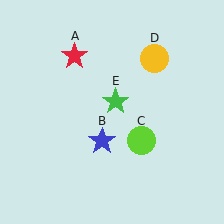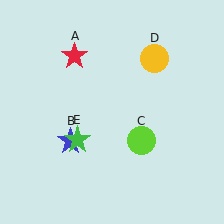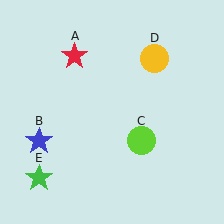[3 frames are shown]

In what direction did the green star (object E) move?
The green star (object E) moved down and to the left.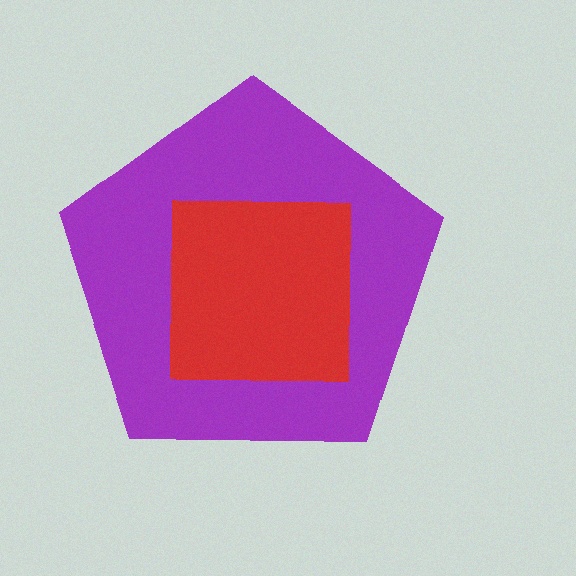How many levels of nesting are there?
2.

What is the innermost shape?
The red square.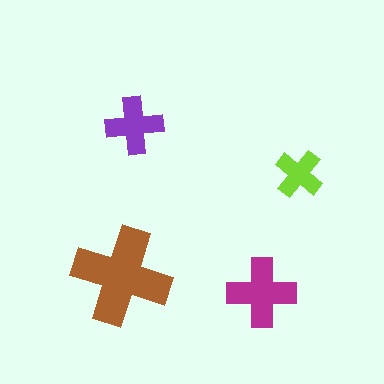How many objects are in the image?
There are 4 objects in the image.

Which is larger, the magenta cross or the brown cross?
The brown one.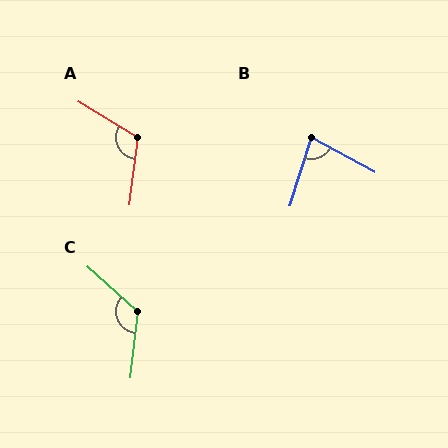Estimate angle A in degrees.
Approximately 114 degrees.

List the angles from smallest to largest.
B (79°), A (114°), C (126°).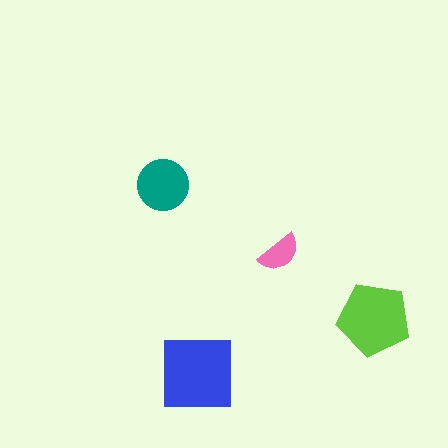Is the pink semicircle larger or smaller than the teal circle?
Smaller.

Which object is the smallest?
The pink semicircle.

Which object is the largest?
The blue square.